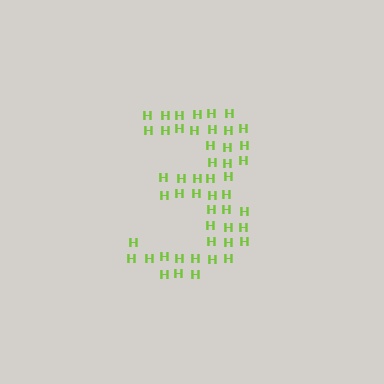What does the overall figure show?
The overall figure shows the digit 3.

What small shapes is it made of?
It is made of small letter H's.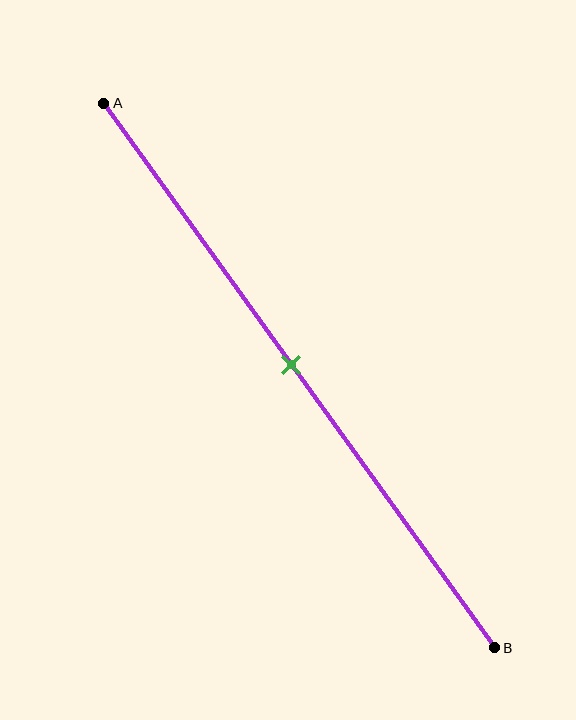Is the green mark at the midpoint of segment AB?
Yes, the mark is approximately at the midpoint.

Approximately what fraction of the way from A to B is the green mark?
The green mark is approximately 50% of the way from A to B.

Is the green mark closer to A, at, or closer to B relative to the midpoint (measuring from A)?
The green mark is approximately at the midpoint of segment AB.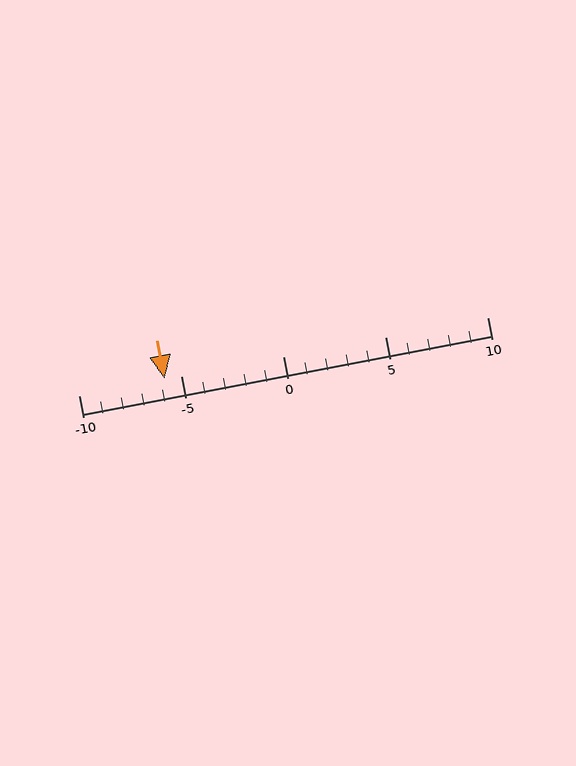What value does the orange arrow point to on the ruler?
The orange arrow points to approximately -6.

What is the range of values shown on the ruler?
The ruler shows values from -10 to 10.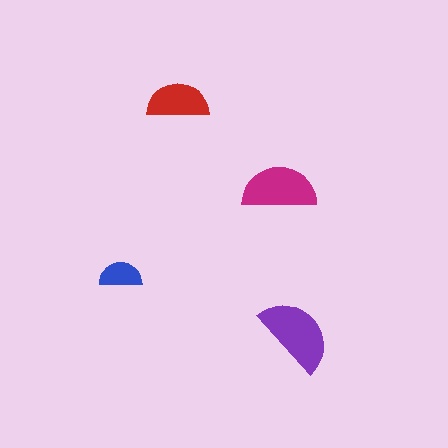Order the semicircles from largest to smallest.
the purple one, the magenta one, the red one, the blue one.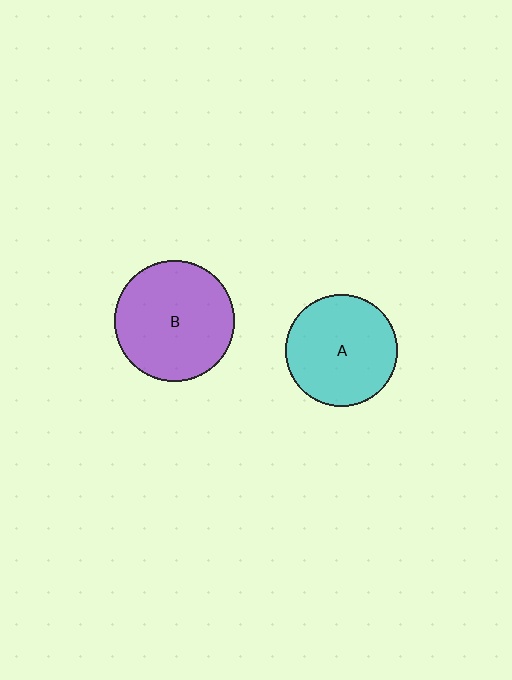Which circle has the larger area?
Circle B (purple).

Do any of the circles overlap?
No, none of the circles overlap.